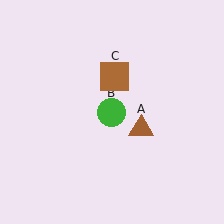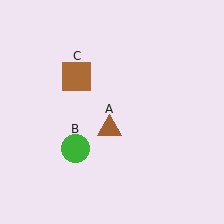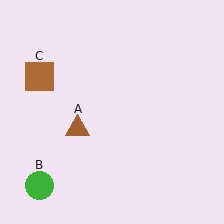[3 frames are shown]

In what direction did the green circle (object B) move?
The green circle (object B) moved down and to the left.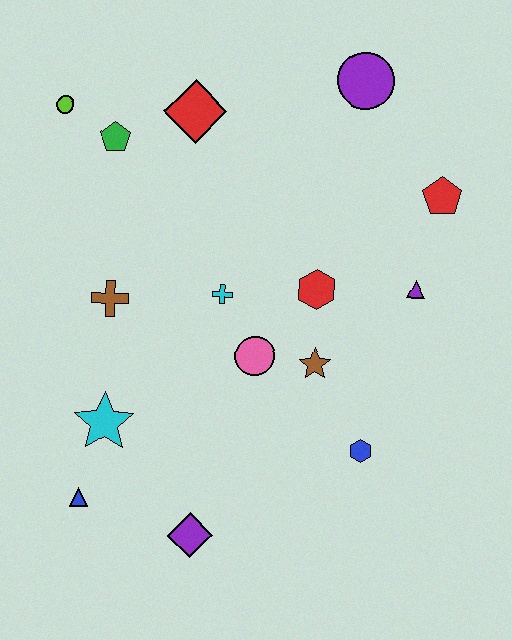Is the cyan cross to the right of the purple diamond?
Yes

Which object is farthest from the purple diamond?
The purple circle is farthest from the purple diamond.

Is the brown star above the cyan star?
Yes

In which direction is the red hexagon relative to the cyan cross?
The red hexagon is to the right of the cyan cross.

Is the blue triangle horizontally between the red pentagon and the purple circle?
No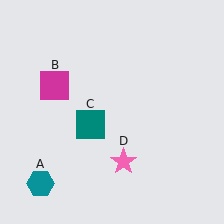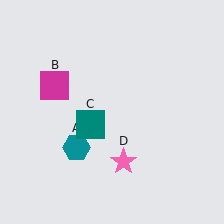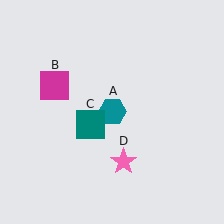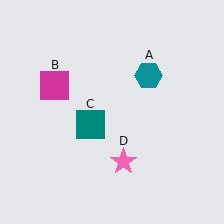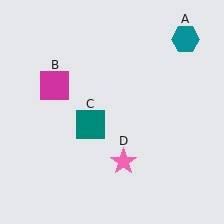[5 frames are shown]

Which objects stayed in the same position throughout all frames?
Magenta square (object B) and teal square (object C) and pink star (object D) remained stationary.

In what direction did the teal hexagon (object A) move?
The teal hexagon (object A) moved up and to the right.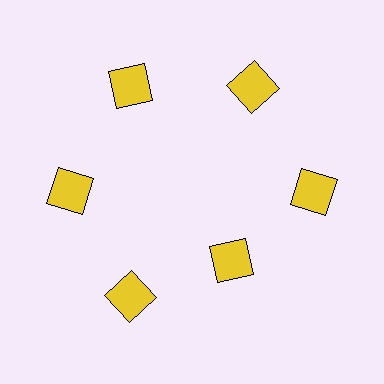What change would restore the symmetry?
The symmetry would be restored by moving it outward, back onto the ring so that all 6 squares sit at equal angles and equal distance from the center.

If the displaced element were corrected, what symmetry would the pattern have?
It would have 6-fold rotational symmetry — the pattern would map onto itself every 60 degrees.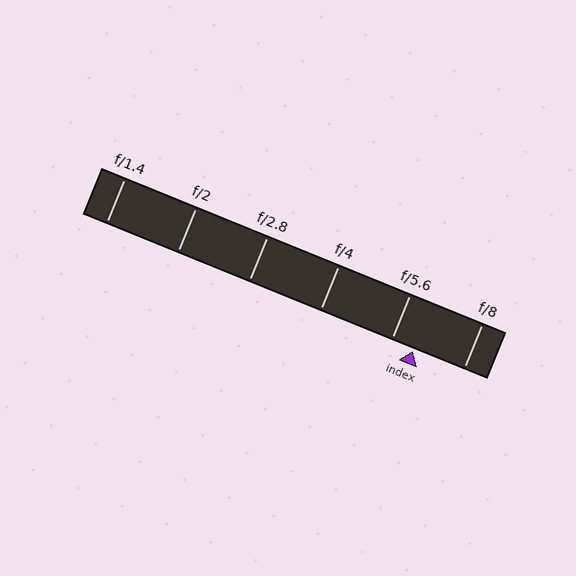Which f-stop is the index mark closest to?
The index mark is closest to f/5.6.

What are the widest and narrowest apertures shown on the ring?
The widest aperture shown is f/1.4 and the narrowest is f/8.